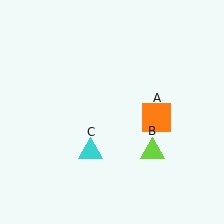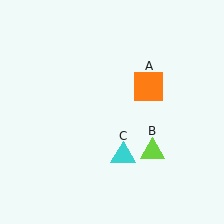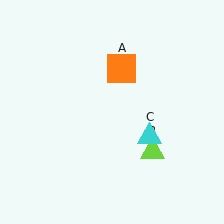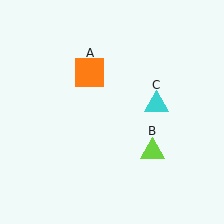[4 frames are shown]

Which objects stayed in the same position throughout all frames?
Lime triangle (object B) remained stationary.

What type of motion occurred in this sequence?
The orange square (object A), cyan triangle (object C) rotated counterclockwise around the center of the scene.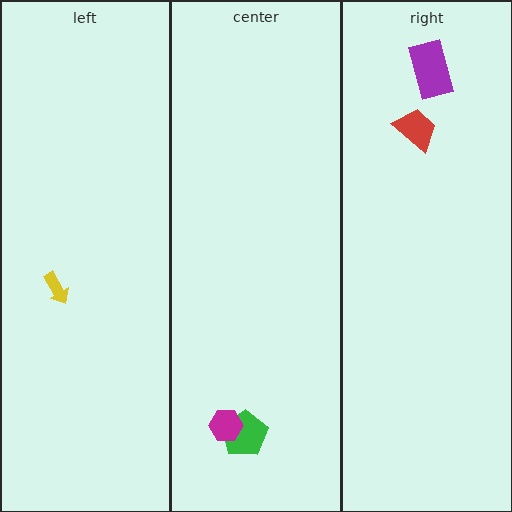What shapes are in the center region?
The green pentagon, the magenta hexagon.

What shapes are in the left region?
The yellow arrow.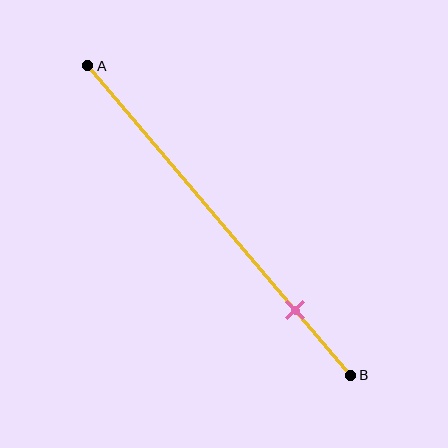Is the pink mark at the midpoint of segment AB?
No, the mark is at about 80% from A, not at the 50% midpoint.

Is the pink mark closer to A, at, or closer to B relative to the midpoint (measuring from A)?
The pink mark is closer to point B than the midpoint of segment AB.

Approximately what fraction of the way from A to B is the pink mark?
The pink mark is approximately 80% of the way from A to B.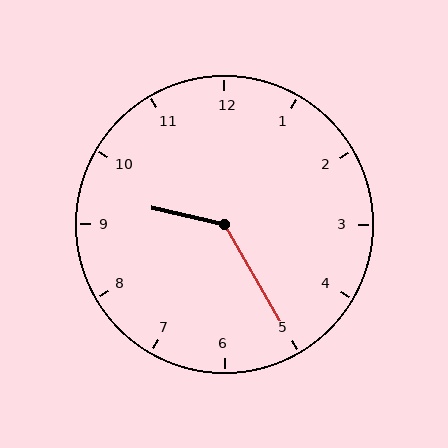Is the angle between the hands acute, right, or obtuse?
It is obtuse.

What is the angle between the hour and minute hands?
Approximately 132 degrees.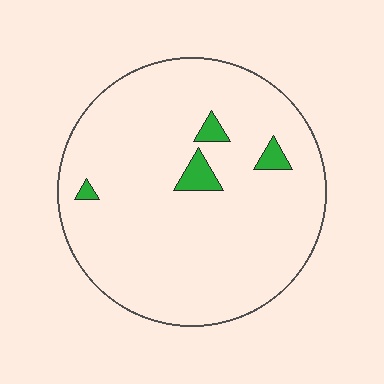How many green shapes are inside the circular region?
4.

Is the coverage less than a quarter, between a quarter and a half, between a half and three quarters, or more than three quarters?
Less than a quarter.